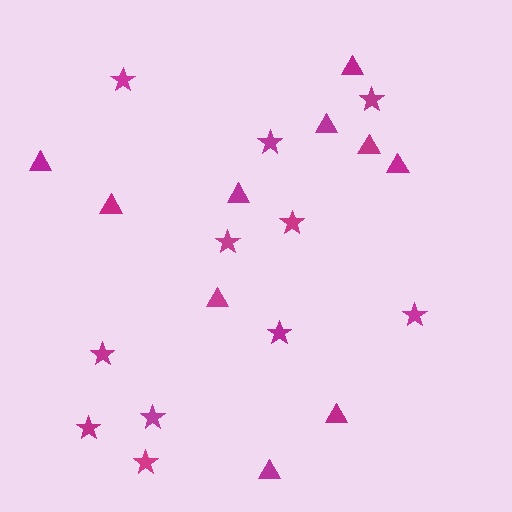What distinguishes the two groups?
There are 2 groups: one group of triangles (10) and one group of stars (11).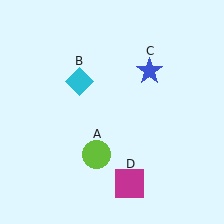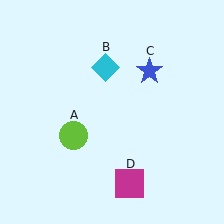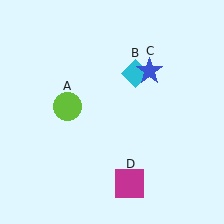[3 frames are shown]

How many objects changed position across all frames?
2 objects changed position: lime circle (object A), cyan diamond (object B).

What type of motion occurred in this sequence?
The lime circle (object A), cyan diamond (object B) rotated clockwise around the center of the scene.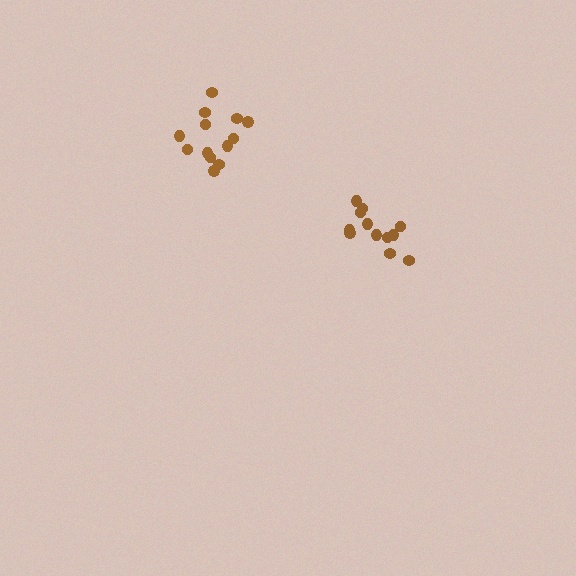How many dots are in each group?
Group 1: 12 dots, Group 2: 13 dots (25 total).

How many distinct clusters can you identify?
There are 2 distinct clusters.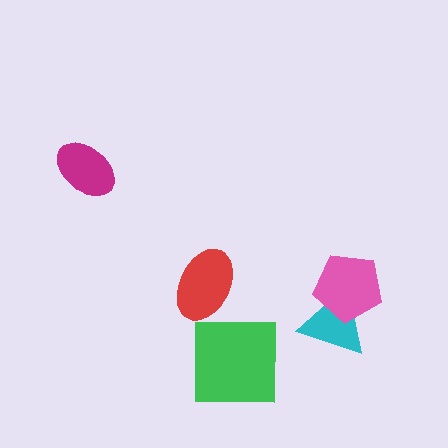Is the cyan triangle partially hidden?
Yes, it is partially covered by another shape.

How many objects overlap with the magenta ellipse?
0 objects overlap with the magenta ellipse.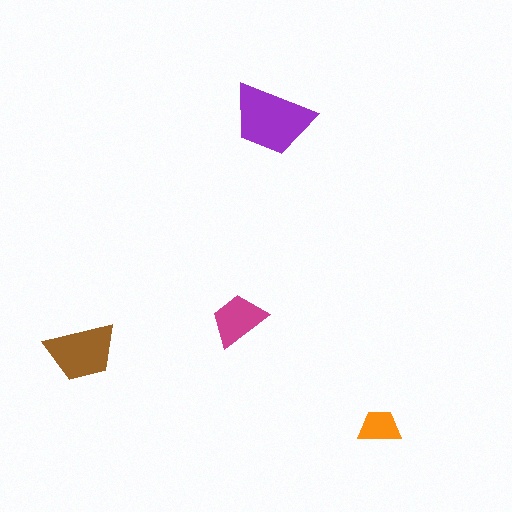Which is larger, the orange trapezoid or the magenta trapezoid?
The magenta one.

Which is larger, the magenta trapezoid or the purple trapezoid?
The purple one.